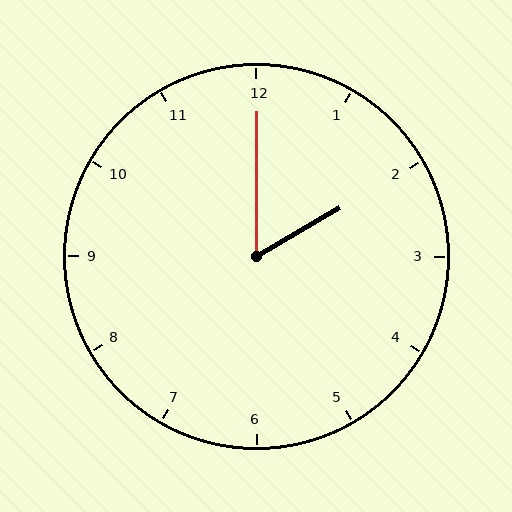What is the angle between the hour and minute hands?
Approximately 60 degrees.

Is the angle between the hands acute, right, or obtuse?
It is acute.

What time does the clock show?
2:00.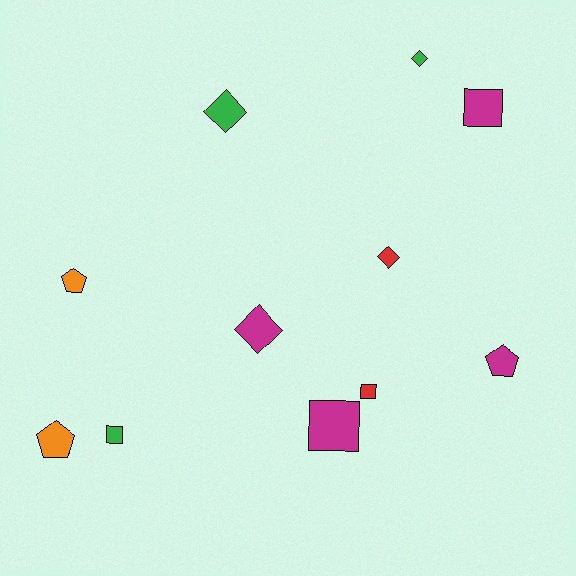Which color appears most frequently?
Magenta, with 4 objects.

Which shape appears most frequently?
Diamond, with 4 objects.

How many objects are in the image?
There are 11 objects.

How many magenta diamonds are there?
There is 1 magenta diamond.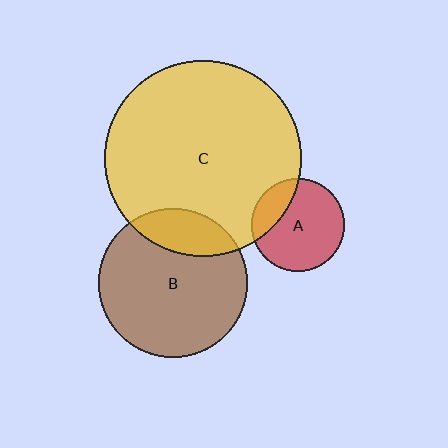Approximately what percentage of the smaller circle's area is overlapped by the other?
Approximately 20%.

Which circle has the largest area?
Circle C (yellow).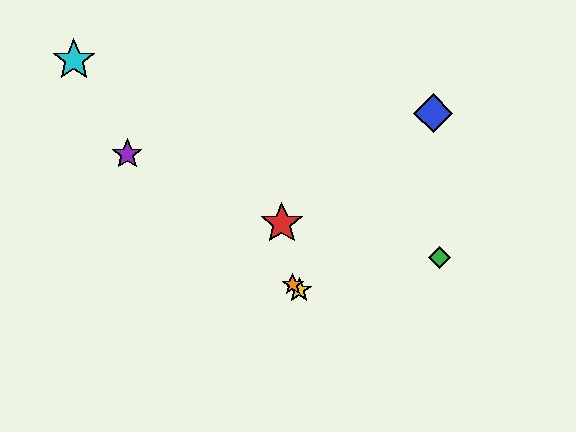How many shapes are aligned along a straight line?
3 shapes (the yellow star, the purple star, the orange star) are aligned along a straight line.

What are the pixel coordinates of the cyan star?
The cyan star is at (74, 60).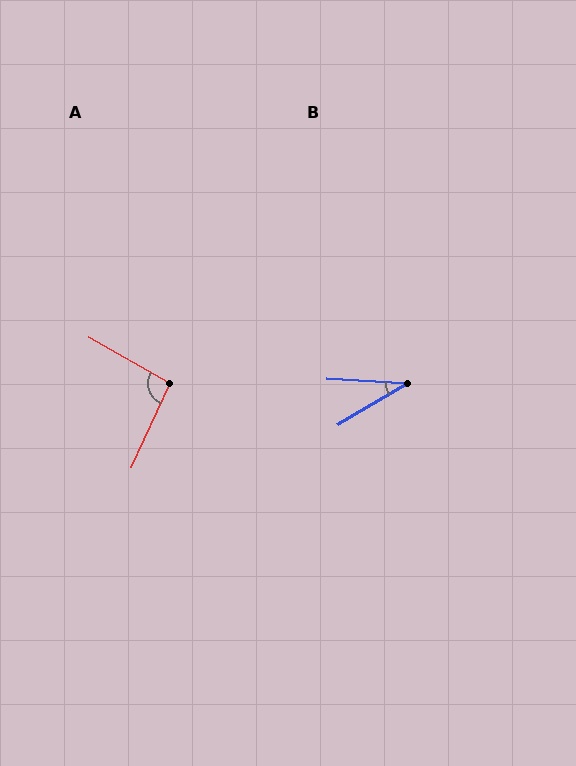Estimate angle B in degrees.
Approximately 34 degrees.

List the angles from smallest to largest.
B (34°), A (95°).